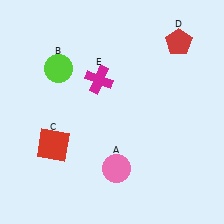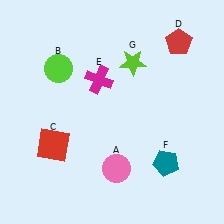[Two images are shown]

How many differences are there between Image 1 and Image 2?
There are 2 differences between the two images.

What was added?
A teal pentagon (F), a lime star (G) were added in Image 2.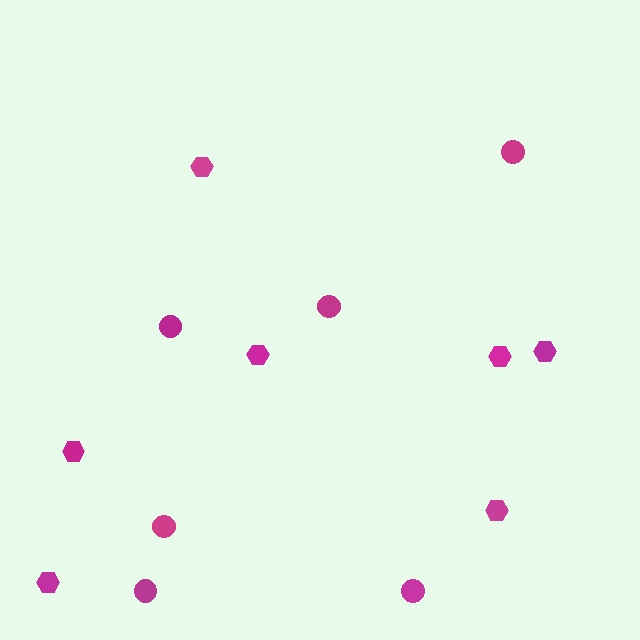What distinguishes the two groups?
There are 2 groups: one group of circles (6) and one group of hexagons (7).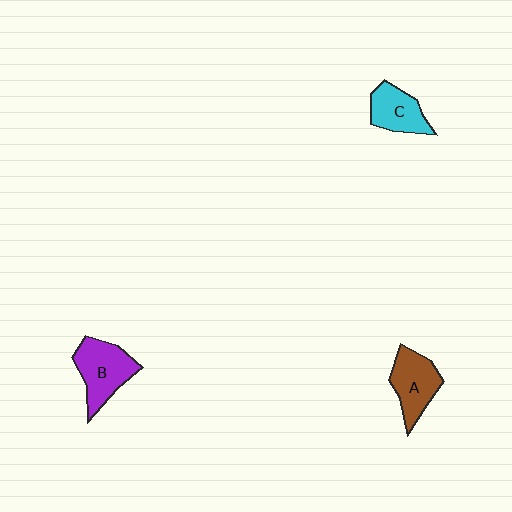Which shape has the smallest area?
Shape C (cyan).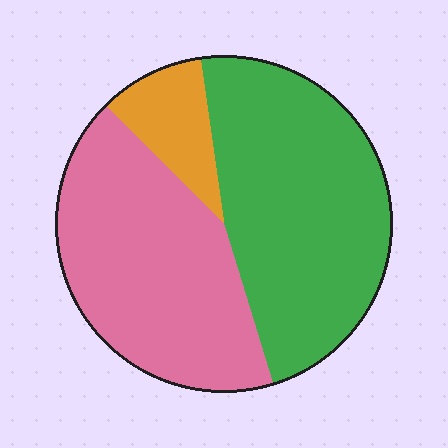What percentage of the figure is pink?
Pink takes up about two fifths (2/5) of the figure.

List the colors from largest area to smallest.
From largest to smallest: green, pink, orange.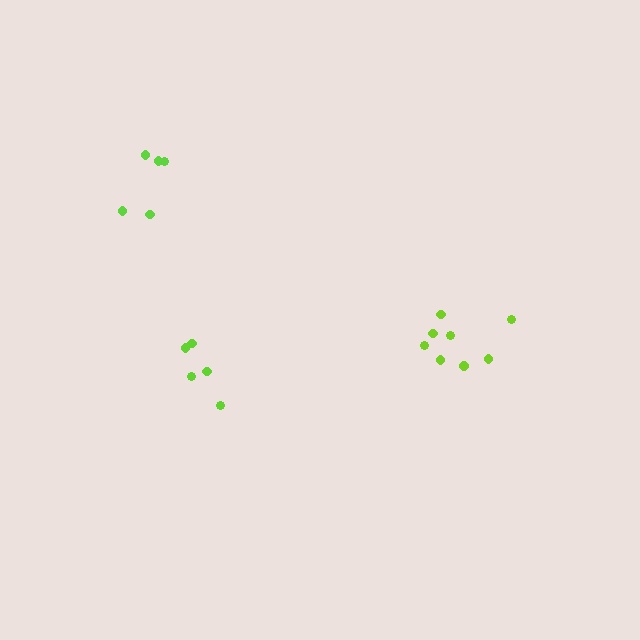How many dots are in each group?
Group 1: 8 dots, Group 2: 5 dots, Group 3: 5 dots (18 total).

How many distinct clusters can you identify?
There are 3 distinct clusters.